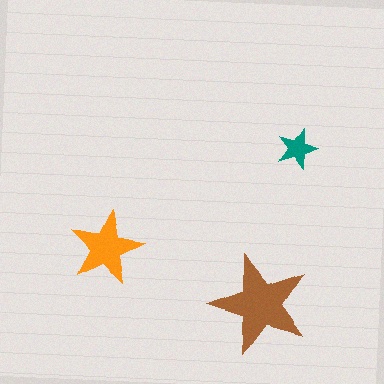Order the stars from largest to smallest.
the brown one, the orange one, the teal one.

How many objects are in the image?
There are 3 objects in the image.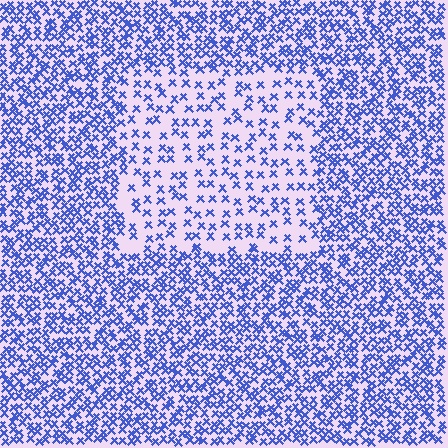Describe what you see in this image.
The image contains small blue elements arranged at two different densities. A rectangle-shaped region is visible where the elements are less densely packed than the surrounding area.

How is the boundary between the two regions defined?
The boundary is defined by a change in element density (approximately 2.3x ratio). All elements are the same color, size, and shape.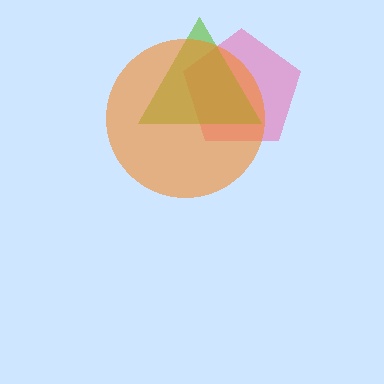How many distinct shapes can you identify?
There are 3 distinct shapes: a pink pentagon, a lime triangle, an orange circle.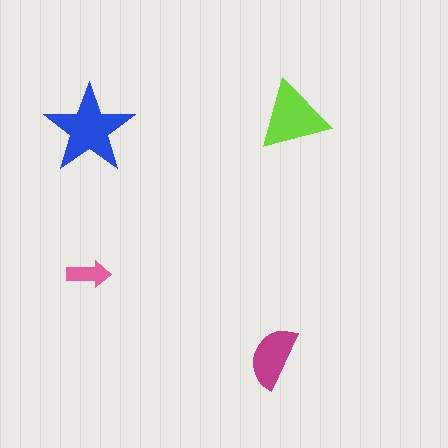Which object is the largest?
The blue star.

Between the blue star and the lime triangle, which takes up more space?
The blue star.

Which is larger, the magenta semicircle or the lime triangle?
The lime triangle.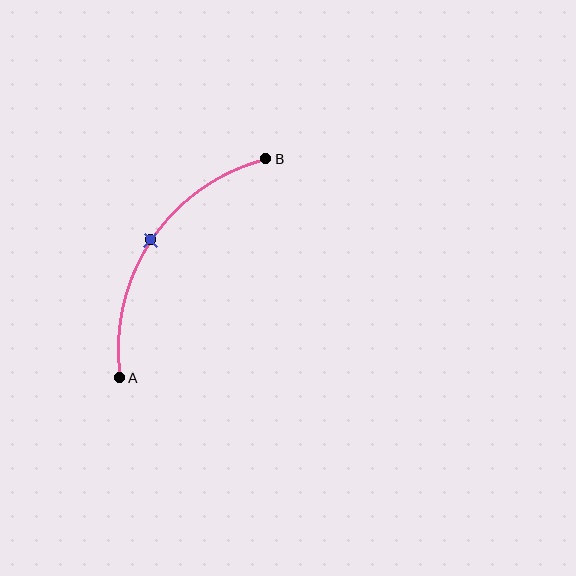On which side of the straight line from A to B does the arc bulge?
The arc bulges above and to the left of the straight line connecting A and B.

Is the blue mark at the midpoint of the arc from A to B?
Yes. The blue mark lies on the arc at equal arc-length from both A and B — it is the arc midpoint.